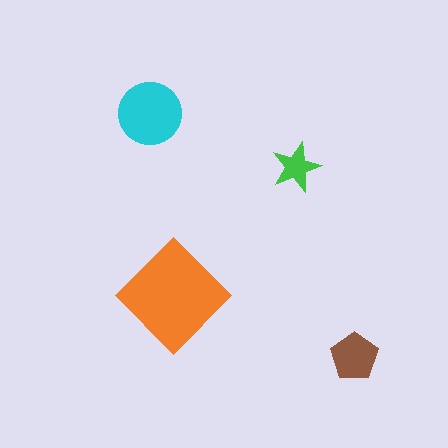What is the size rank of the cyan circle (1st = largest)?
2nd.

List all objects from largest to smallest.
The orange diamond, the cyan circle, the brown pentagon, the green star.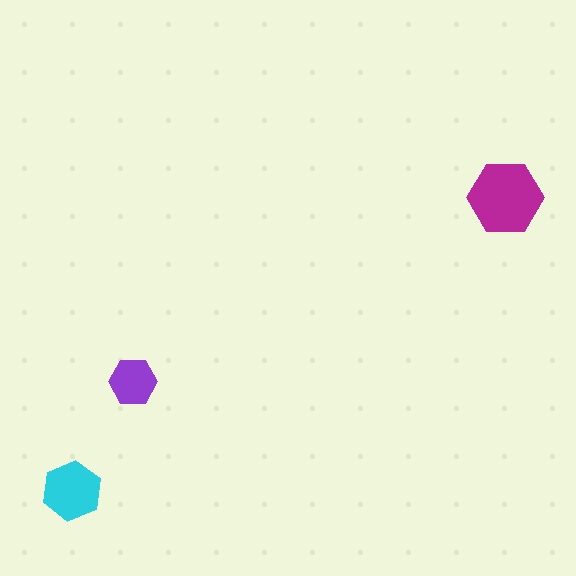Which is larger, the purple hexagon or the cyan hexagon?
The cyan one.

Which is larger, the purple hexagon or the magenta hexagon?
The magenta one.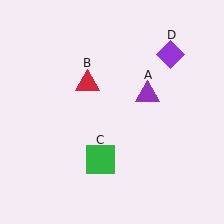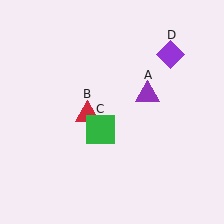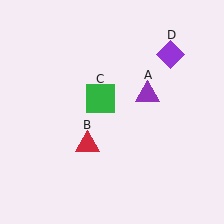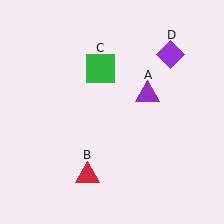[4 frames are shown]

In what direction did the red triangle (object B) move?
The red triangle (object B) moved down.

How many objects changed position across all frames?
2 objects changed position: red triangle (object B), green square (object C).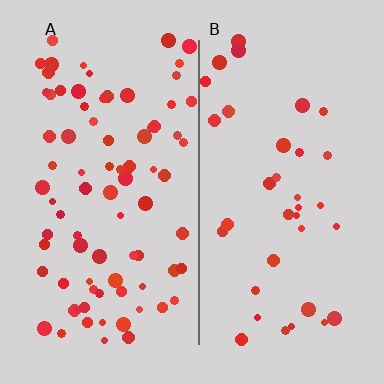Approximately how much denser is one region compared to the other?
Approximately 2.2× — region A over region B.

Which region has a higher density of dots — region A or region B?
A (the left).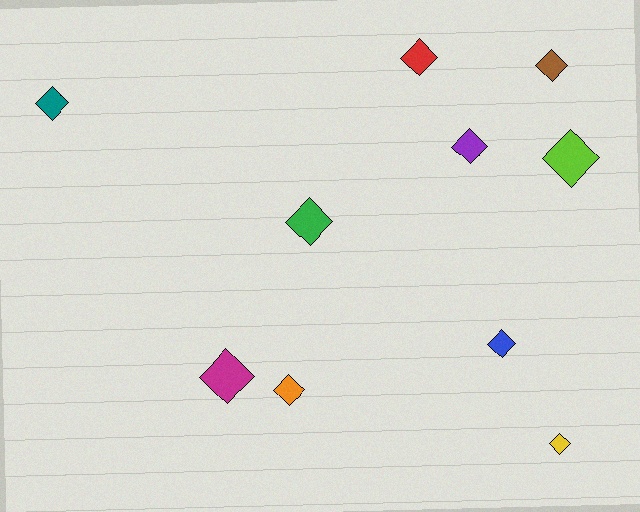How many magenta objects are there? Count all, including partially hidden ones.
There is 1 magenta object.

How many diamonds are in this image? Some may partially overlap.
There are 10 diamonds.